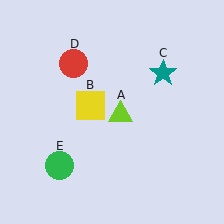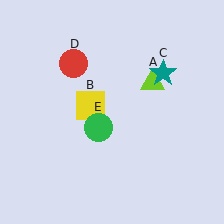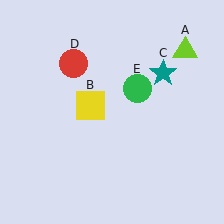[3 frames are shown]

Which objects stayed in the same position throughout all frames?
Yellow square (object B) and teal star (object C) and red circle (object D) remained stationary.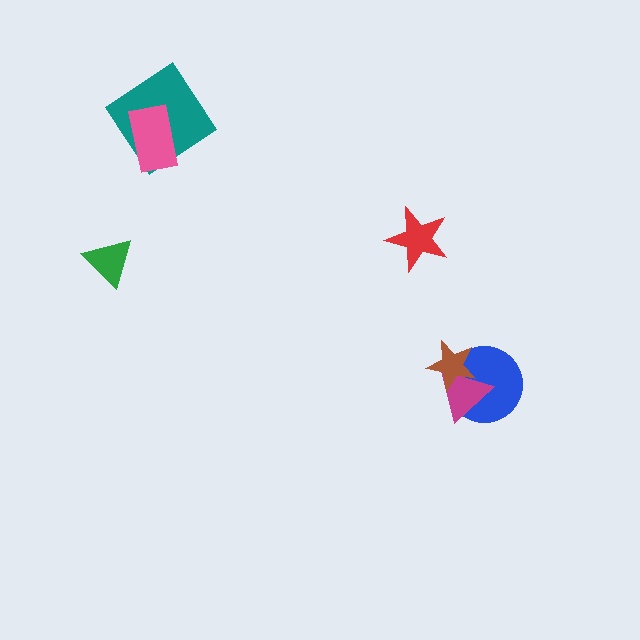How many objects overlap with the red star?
0 objects overlap with the red star.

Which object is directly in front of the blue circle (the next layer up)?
The magenta triangle is directly in front of the blue circle.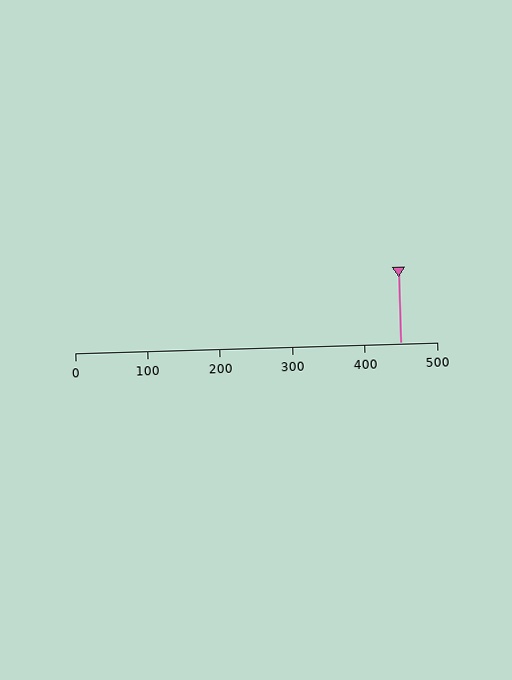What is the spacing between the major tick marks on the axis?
The major ticks are spaced 100 apart.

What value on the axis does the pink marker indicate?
The marker indicates approximately 450.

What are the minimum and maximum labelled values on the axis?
The axis runs from 0 to 500.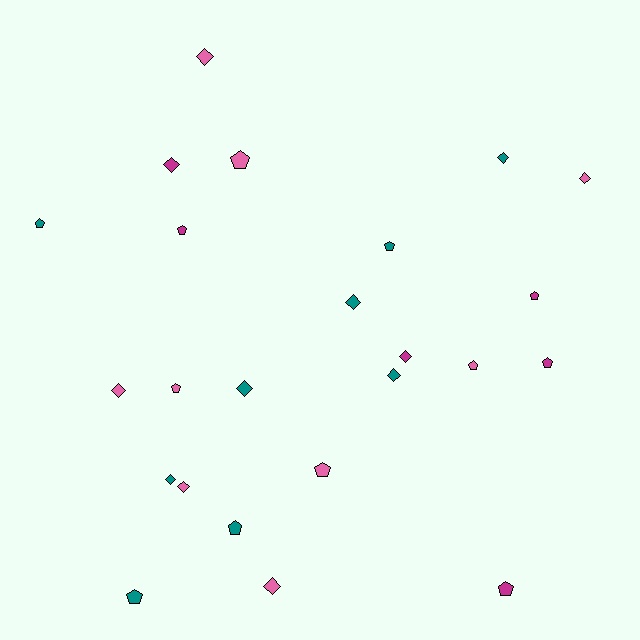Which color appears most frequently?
Pink, with 9 objects.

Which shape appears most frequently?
Pentagon, with 12 objects.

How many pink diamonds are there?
There are 5 pink diamonds.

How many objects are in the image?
There are 24 objects.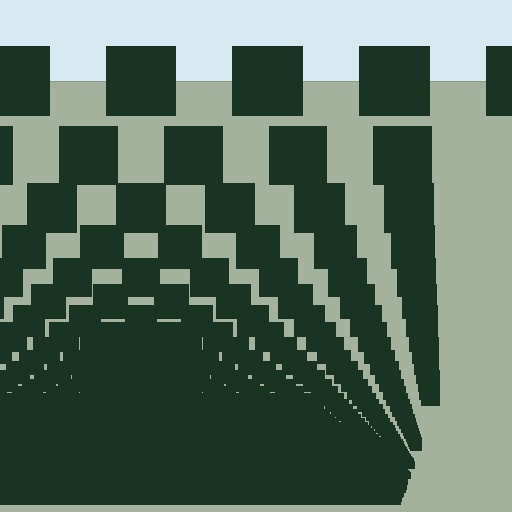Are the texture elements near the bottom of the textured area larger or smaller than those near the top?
Smaller. The gradient is inverted — elements near the bottom are smaller and denser.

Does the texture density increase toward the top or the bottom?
Density increases toward the bottom.